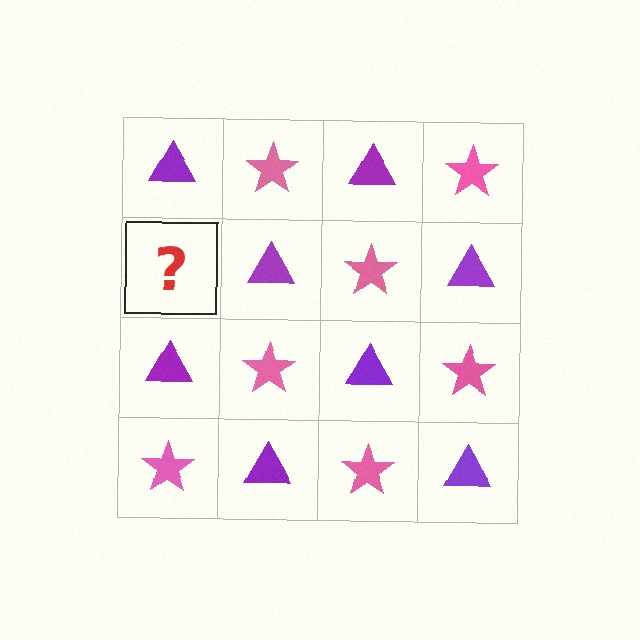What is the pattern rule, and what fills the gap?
The rule is that it alternates purple triangle and pink star in a checkerboard pattern. The gap should be filled with a pink star.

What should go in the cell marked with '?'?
The missing cell should contain a pink star.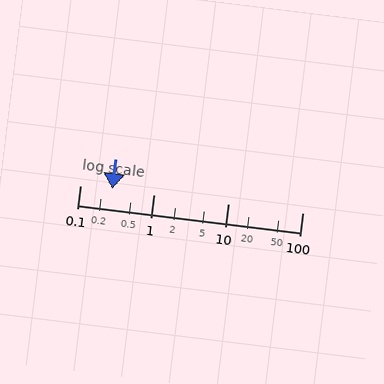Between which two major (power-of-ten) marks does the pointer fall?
The pointer is between 0.1 and 1.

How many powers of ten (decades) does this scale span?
The scale spans 3 decades, from 0.1 to 100.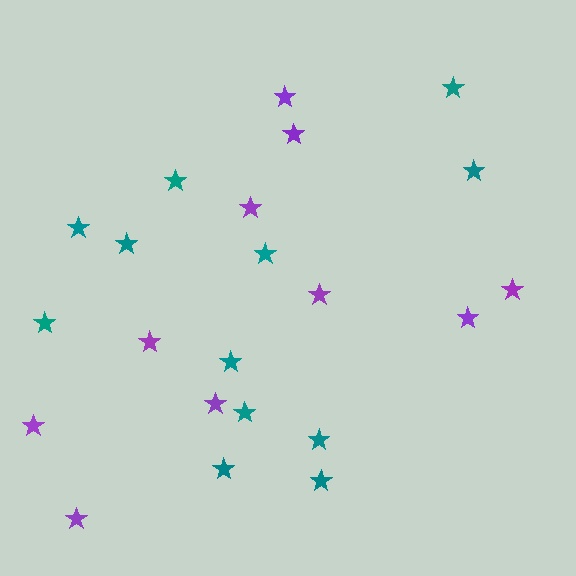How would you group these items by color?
There are 2 groups: one group of purple stars (10) and one group of teal stars (12).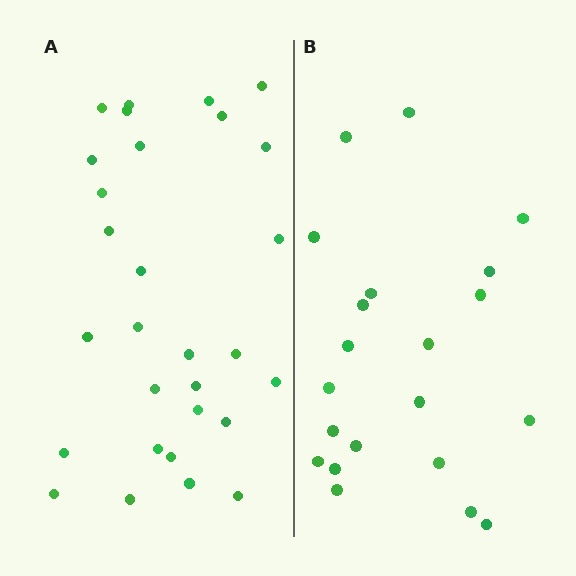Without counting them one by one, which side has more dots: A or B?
Region A (the left region) has more dots.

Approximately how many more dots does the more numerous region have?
Region A has roughly 8 or so more dots than region B.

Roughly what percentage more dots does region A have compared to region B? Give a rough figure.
About 40% more.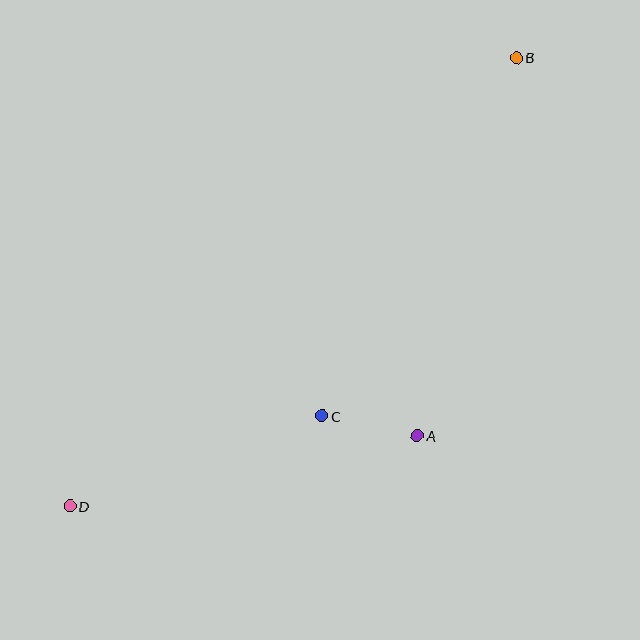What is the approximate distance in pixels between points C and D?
The distance between C and D is approximately 268 pixels.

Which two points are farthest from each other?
Points B and D are farthest from each other.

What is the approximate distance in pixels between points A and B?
The distance between A and B is approximately 391 pixels.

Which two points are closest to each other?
Points A and C are closest to each other.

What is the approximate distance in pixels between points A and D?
The distance between A and D is approximately 355 pixels.